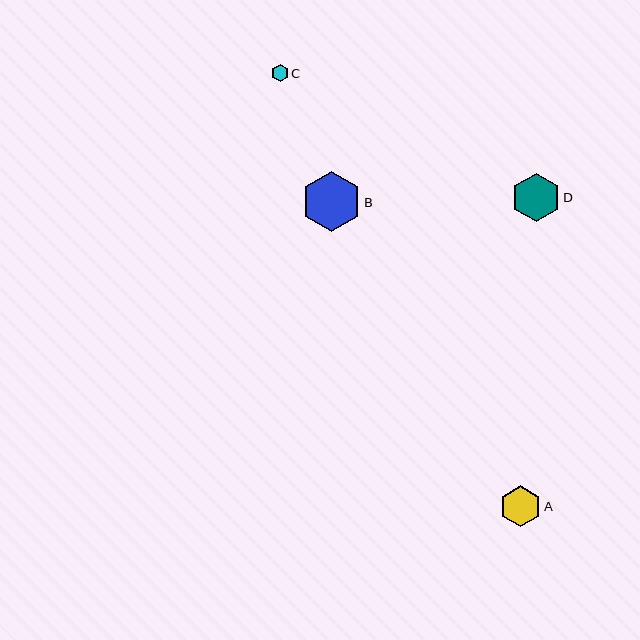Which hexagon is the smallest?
Hexagon C is the smallest with a size of approximately 16 pixels.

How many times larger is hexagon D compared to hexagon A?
Hexagon D is approximately 1.2 times the size of hexagon A.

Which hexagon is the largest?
Hexagon B is the largest with a size of approximately 60 pixels.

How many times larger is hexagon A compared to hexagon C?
Hexagon A is approximately 2.5 times the size of hexagon C.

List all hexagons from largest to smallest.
From largest to smallest: B, D, A, C.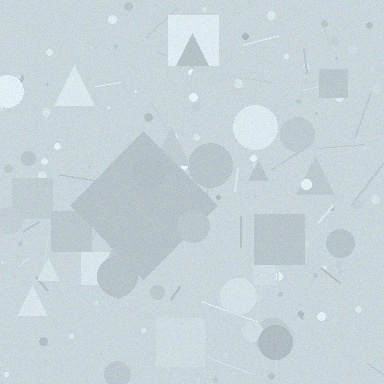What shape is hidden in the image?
A diamond is hidden in the image.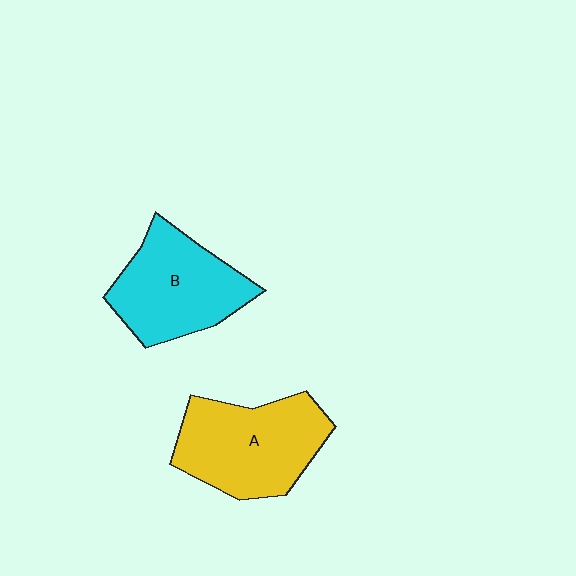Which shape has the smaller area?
Shape B (cyan).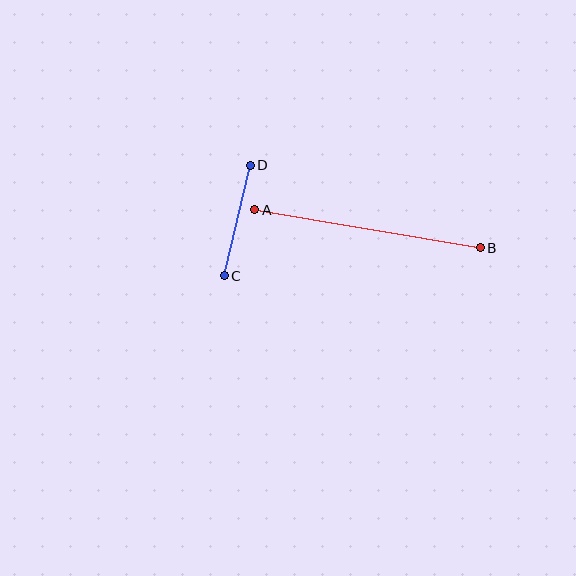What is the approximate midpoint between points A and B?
The midpoint is at approximately (367, 229) pixels.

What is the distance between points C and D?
The distance is approximately 114 pixels.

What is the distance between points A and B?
The distance is approximately 229 pixels.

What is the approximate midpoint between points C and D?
The midpoint is at approximately (237, 221) pixels.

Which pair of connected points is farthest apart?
Points A and B are farthest apart.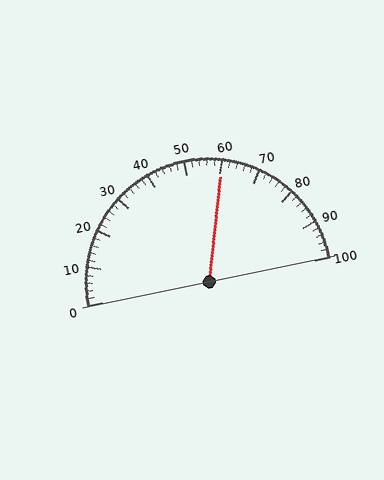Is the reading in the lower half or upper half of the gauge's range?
The reading is in the upper half of the range (0 to 100).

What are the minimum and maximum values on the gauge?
The gauge ranges from 0 to 100.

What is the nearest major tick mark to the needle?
The nearest major tick mark is 60.